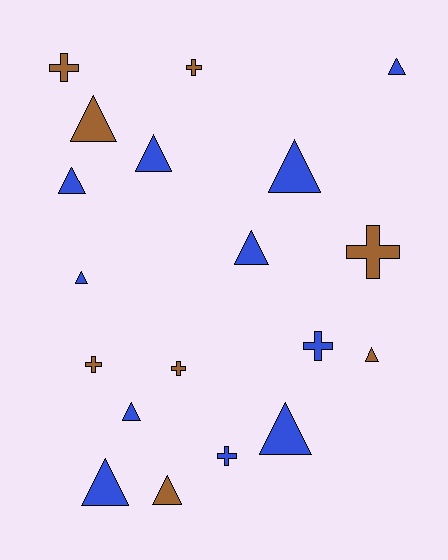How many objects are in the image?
There are 19 objects.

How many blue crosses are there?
There are 2 blue crosses.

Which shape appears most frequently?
Triangle, with 12 objects.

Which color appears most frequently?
Blue, with 11 objects.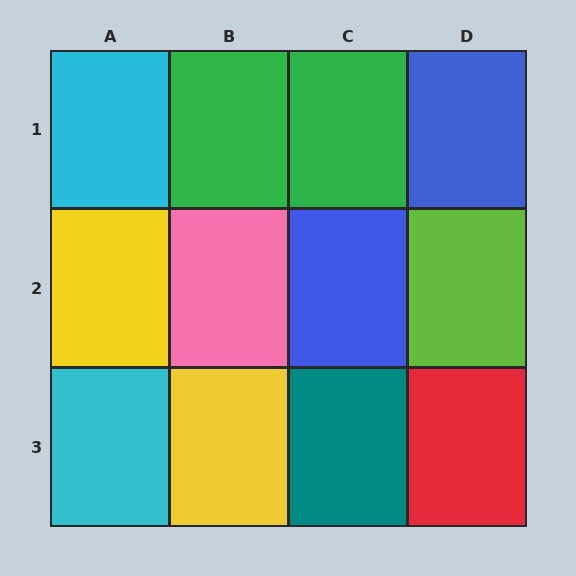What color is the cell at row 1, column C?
Green.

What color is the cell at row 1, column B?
Green.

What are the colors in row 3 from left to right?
Cyan, yellow, teal, red.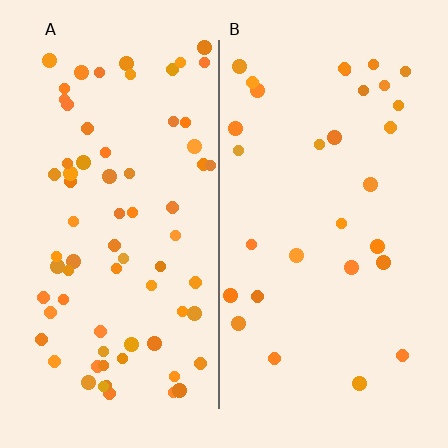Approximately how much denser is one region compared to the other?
Approximately 2.4× — region A over region B.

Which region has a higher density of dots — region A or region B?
A (the left).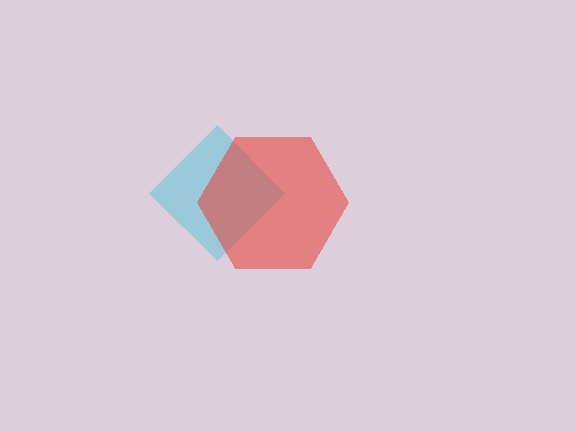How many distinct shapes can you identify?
There are 2 distinct shapes: a cyan diamond, a red hexagon.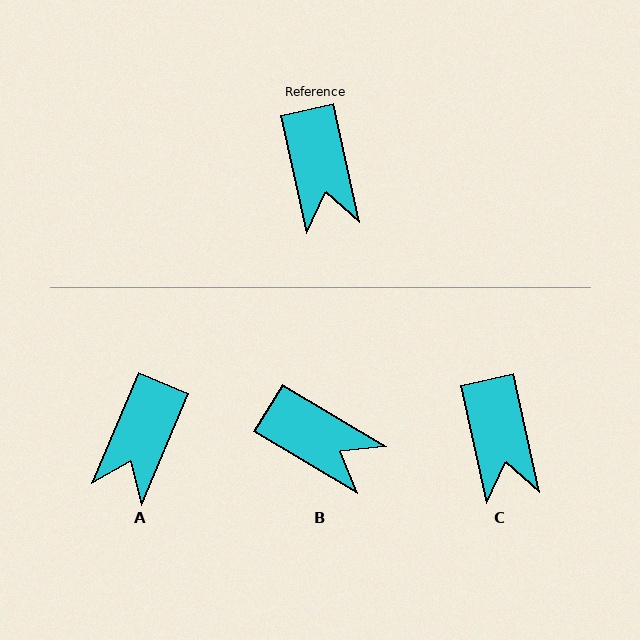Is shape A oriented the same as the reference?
No, it is off by about 36 degrees.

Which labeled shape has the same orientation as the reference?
C.